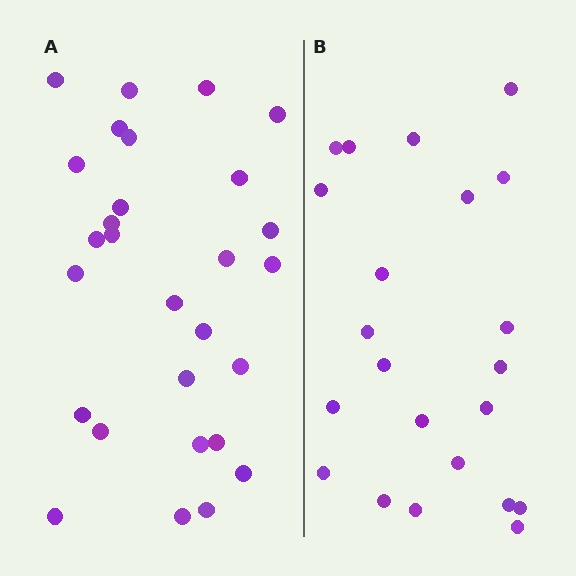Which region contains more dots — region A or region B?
Region A (the left region) has more dots.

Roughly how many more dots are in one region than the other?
Region A has about 6 more dots than region B.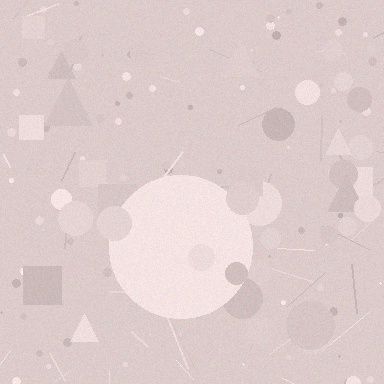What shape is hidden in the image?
A circle is hidden in the image.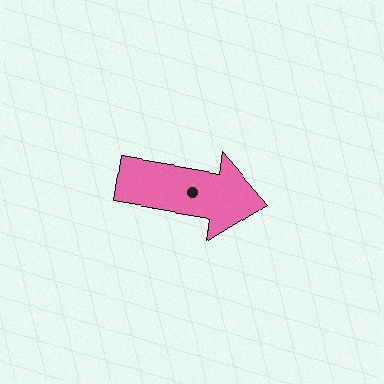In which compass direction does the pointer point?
East.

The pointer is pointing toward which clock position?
Roughly 3 o'clock.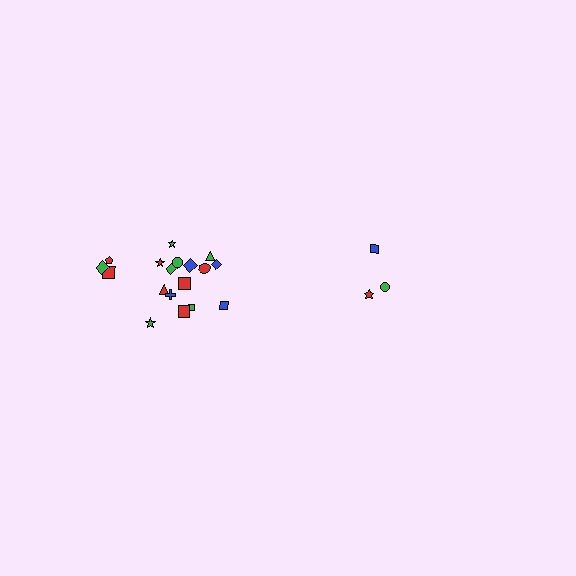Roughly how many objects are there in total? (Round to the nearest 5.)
Roughly 20 objects in total.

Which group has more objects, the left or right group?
The left group.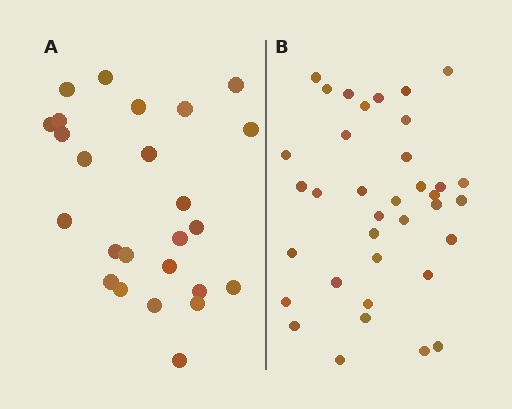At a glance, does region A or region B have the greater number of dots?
Region B (the right region) has more dots.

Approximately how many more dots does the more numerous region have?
Region B has roughly 12 or so more dots than region A.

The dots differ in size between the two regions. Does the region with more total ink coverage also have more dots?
No. Region A has more total ink coverage because its dots are larger, but region B actually contains more individual dots. Total area can be misleading — the number of items is what matters here.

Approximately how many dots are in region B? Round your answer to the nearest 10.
About 40 dots. (The exact count is 36, which rounds to 40.)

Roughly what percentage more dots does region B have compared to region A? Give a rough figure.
About 45% more.